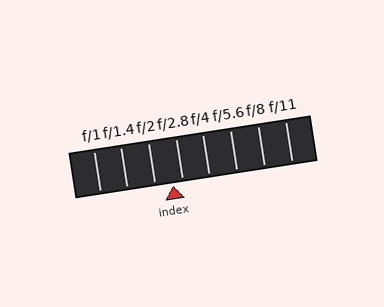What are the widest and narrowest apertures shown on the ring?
The widest aperture shown is f/1 and the narrowest is f/11.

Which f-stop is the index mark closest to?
The index mark is closest to f/2.8.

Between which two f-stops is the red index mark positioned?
The index mark is between f/2 and f/2.8.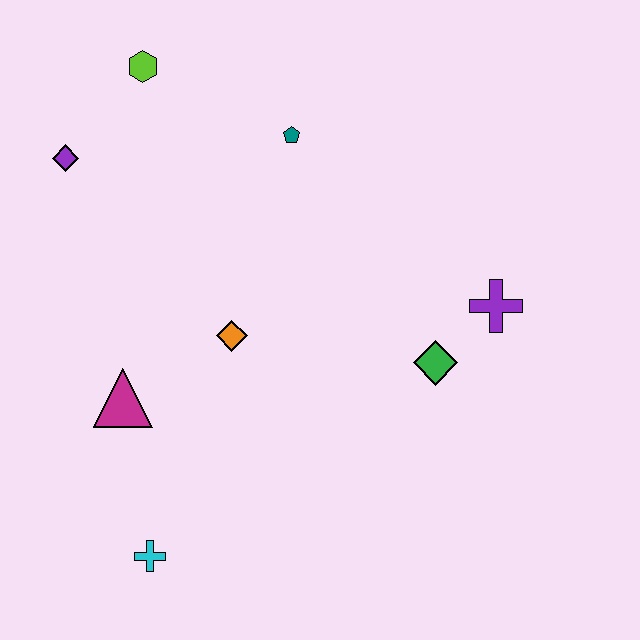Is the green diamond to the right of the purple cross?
No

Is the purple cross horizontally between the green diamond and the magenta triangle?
No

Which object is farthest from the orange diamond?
The lime hexagon is farthest from the orange diamond.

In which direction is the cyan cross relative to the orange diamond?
The cyan cross is below the orange diamond.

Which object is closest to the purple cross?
The green diamond is closest to the purple cross.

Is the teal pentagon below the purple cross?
No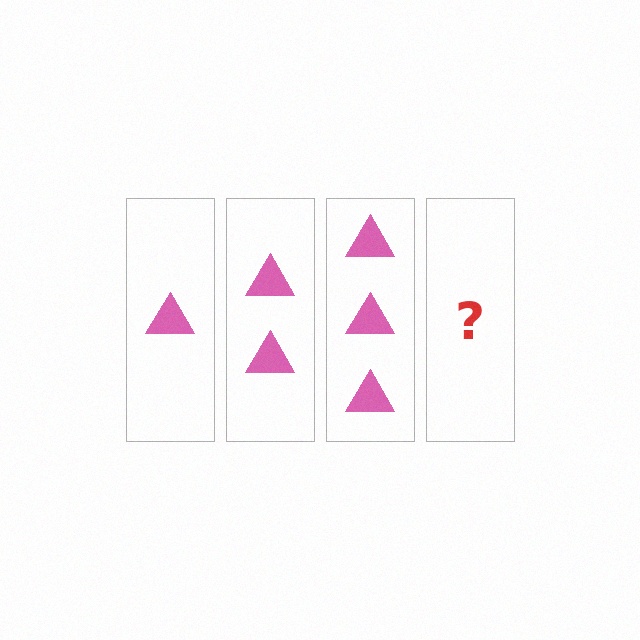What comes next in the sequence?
The next element should be 4 triangles.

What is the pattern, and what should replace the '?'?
The pattern is that each step adds one more triangle. The '?' should be 4 triangles.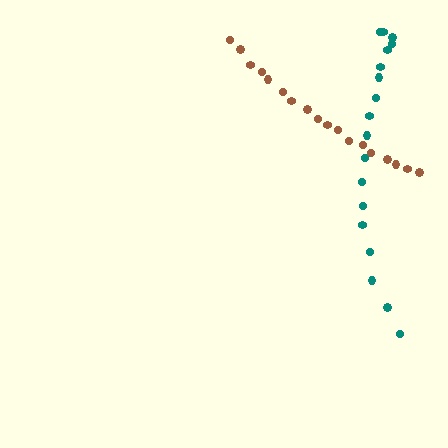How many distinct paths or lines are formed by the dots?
There are 2 distinct paths.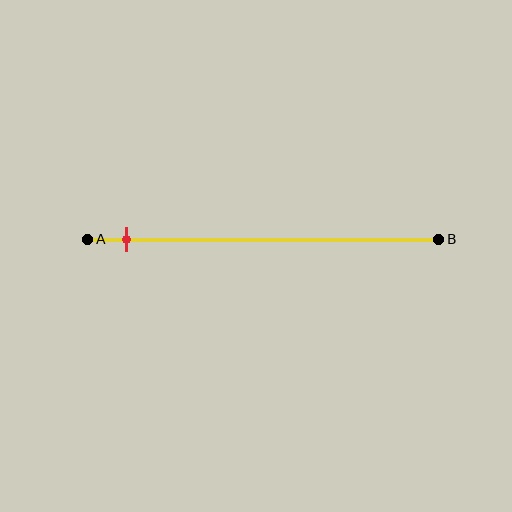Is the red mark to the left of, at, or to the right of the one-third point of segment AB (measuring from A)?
The red mark is to the left of the one-third point of segment AB.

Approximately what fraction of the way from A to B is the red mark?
The red mark is approximately 10% of the way from A to B.